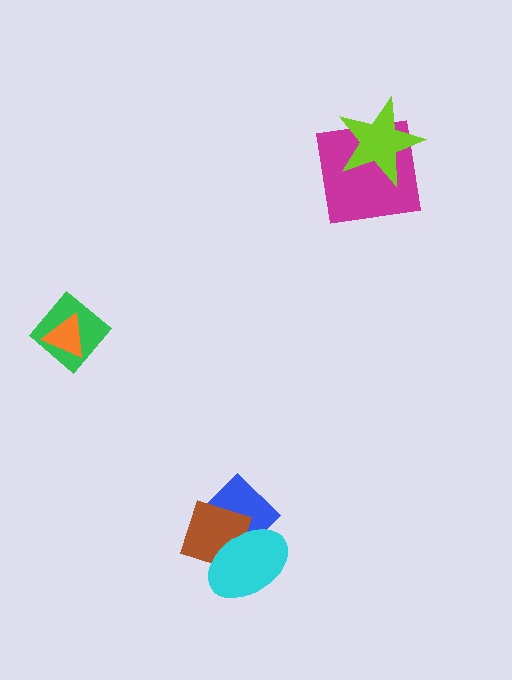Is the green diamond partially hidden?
Yes, it is partially covered by another shape.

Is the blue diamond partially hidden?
Yes, it is partially covered by another shape.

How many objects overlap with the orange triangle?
1 object overlaps with the orange triangle.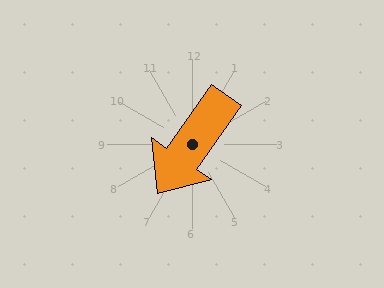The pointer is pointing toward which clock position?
Roughly 7 o'clock.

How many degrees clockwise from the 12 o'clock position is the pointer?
Approximately 215 degrees.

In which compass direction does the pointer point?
Southwest.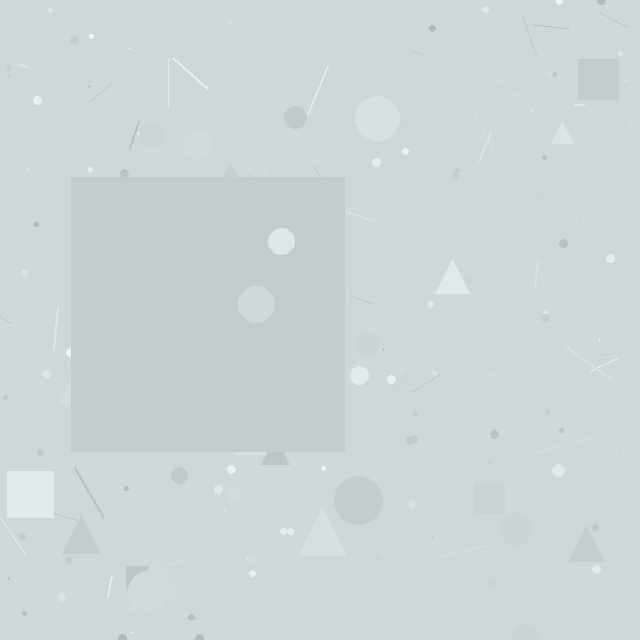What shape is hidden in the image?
A square is hidden in the image.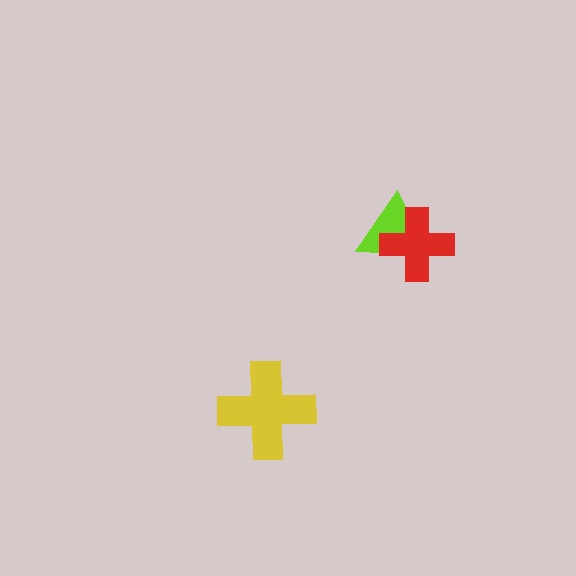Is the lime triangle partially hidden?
Yes, it is partially covered by another shape.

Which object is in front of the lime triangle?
The red cross is in front of the lime triangle.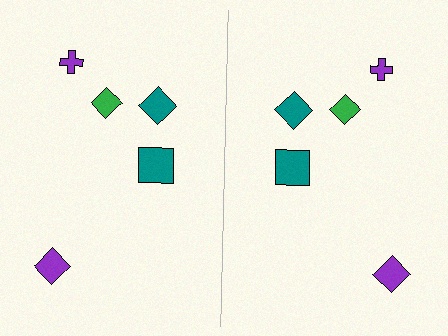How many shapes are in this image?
There are 10 shapes in this image.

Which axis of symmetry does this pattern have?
The pattern has a vertical axis of symmetry running through the center of the image.